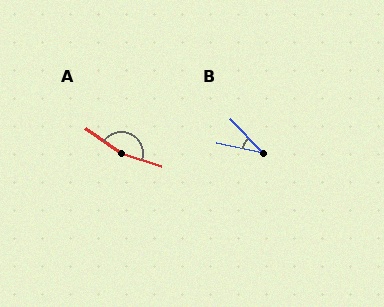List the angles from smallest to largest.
B (33°), A (163°).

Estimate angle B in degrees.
Approximately 33 degrees.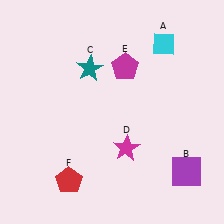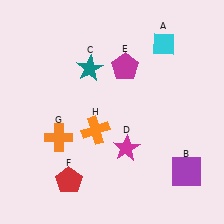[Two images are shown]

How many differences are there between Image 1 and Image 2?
There are 2 differences between the two images.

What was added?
An orange cross (G), an orange cross (H) were added in Image 2.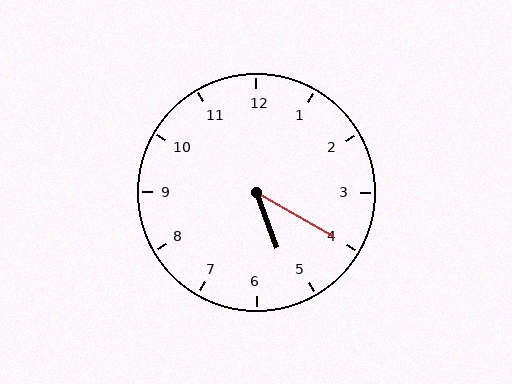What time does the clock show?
5:20.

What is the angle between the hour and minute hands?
Approximately 40 degrees.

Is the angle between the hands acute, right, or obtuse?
It is acute.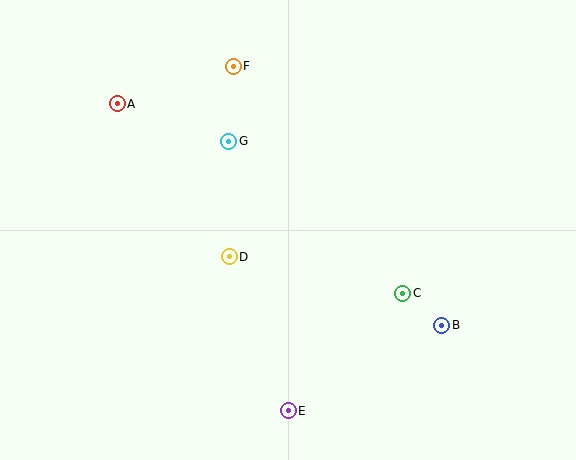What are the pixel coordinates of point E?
Point E is at (288, 411).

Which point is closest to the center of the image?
Point D at (229, 257) is closest to the center.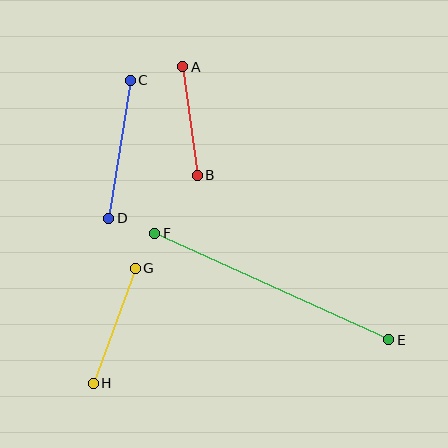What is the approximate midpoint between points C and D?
The midpoint is at approximately (120, 149) pixels.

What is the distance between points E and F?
The distance is approximately 257 pixels.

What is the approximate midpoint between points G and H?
The midpoint is at approximately (114, 326) pixels.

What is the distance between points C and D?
The distance is approximately 140 pixels.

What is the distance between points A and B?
The distance is approximately 109 pixels.